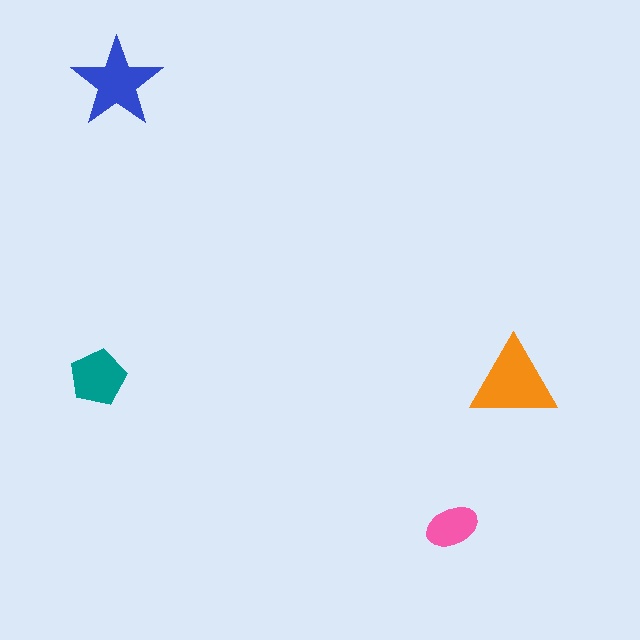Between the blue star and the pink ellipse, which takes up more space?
The blue star.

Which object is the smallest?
The pink ellipse.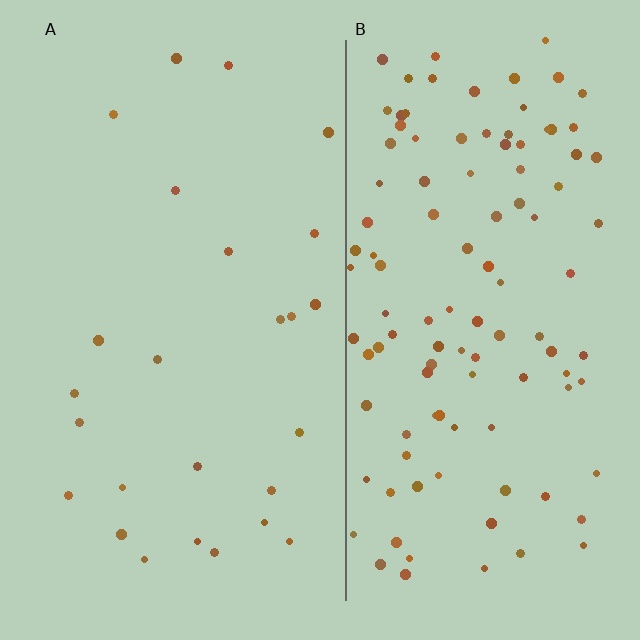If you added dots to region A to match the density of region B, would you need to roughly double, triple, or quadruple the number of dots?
Approximately quadruple.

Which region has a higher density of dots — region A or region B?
B (the right).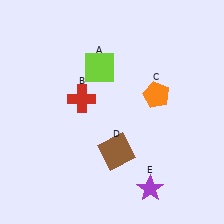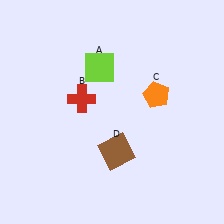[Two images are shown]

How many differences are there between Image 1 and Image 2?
There is 1 difference between the two images.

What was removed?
The purple star (E) was removed in Image 2.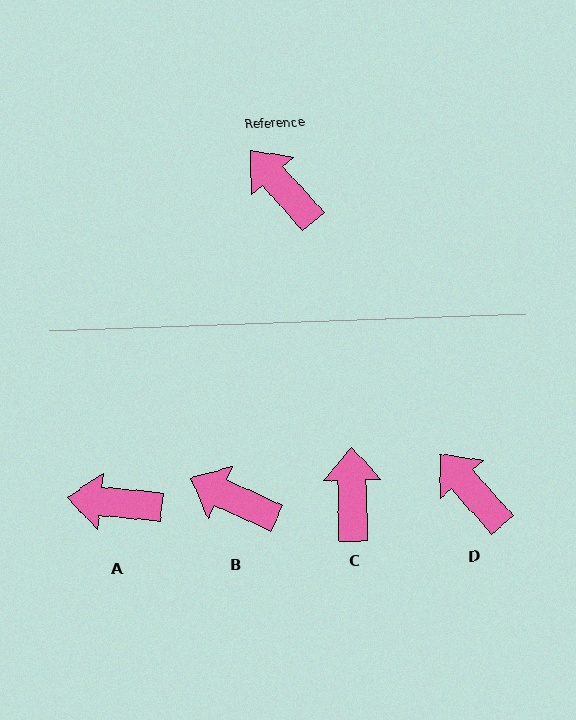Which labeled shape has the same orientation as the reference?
D.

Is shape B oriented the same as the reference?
No, it is off by about 23 degrees.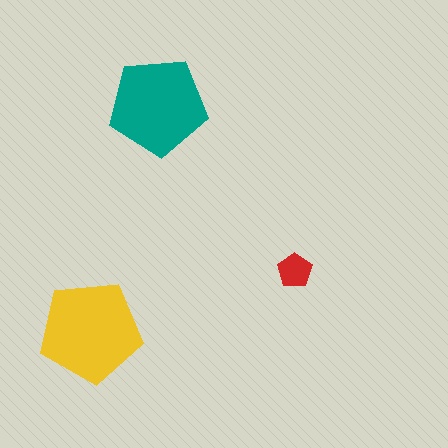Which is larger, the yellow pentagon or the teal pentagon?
The yellow one.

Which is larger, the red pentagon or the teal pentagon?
The teal one.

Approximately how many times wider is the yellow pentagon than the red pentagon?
About 3 times wider.